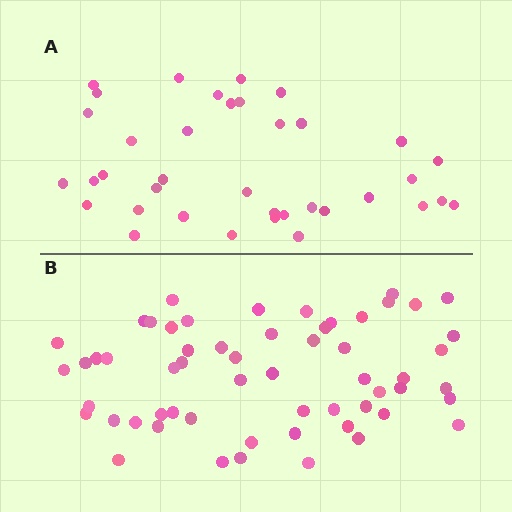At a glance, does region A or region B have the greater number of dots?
Region B (the bottom region) has more dots.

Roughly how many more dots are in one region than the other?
Region B has approximately 20 more dots than region A.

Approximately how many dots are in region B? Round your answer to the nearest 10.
About 60 dots. (The exact count is 58, which rounds to 60.)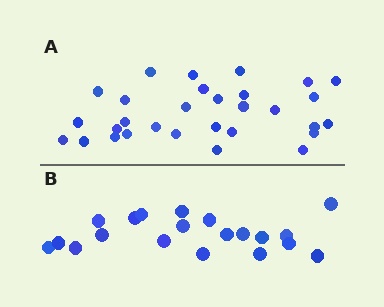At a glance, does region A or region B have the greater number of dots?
Region A (the top region) has more dots.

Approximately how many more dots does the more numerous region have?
Region A has roughly 10 or so more dots than region B.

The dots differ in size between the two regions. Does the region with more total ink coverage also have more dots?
No. Region B has more total ink coverage because its dots are larger, but region A actually contains more individual dots. Total area can be misleading — the number of items is what matters here.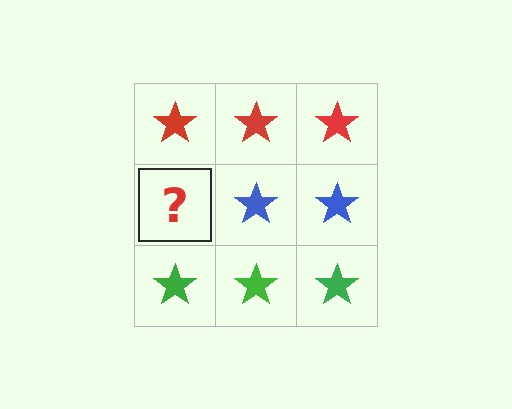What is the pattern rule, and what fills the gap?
The rule is that each row has a consistent color. The gap should be filled with a blue star.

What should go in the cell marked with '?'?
The missing cell should contain a blue star.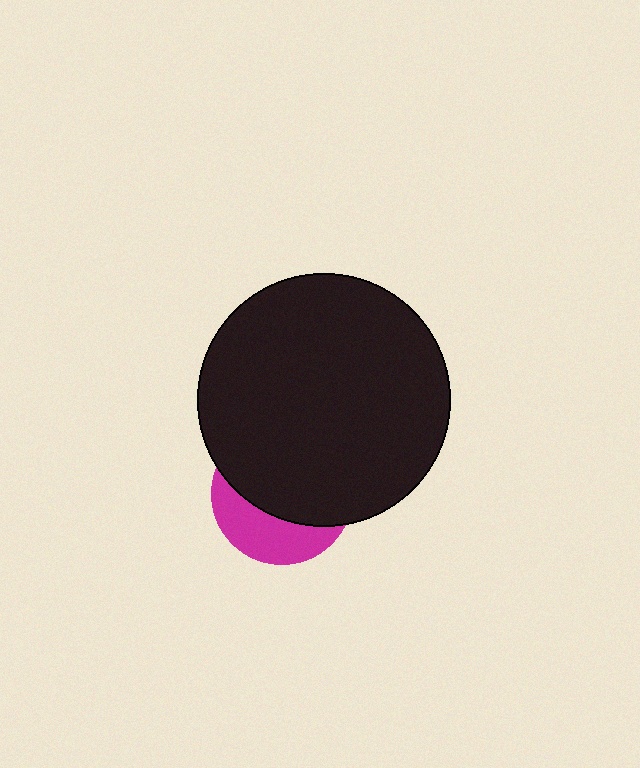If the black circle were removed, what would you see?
You would see the complete magenta circle.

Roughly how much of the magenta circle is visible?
A small part of it is visible (roughly 35%).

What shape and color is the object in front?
The object in front is a black circle.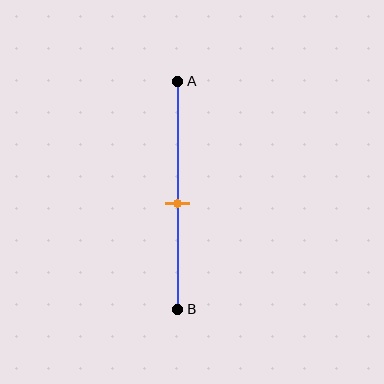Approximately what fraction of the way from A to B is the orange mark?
The orange mark is approximately 55% of the way from A to B.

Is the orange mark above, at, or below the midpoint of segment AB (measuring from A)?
The orange mark is below the midpoint of segment AB.